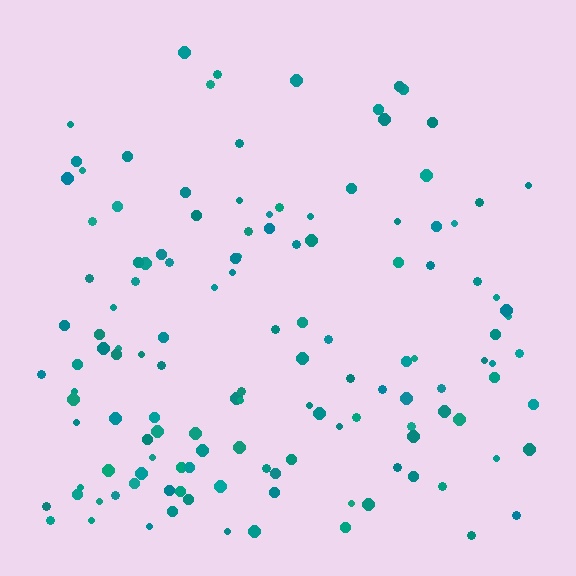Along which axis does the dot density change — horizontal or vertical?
Vertical.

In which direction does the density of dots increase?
From top to bottom, with the bottom side densest.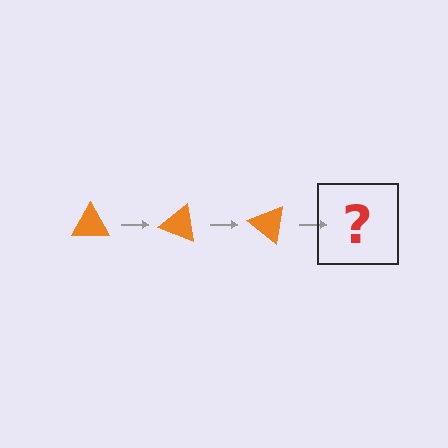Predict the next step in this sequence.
The next step is an orange triangle rotated 60 degrees.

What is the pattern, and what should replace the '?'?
The pattern is that the triangle rotates 20 degrees each step. The '?' should be an orange triangle rotated 60 degrees.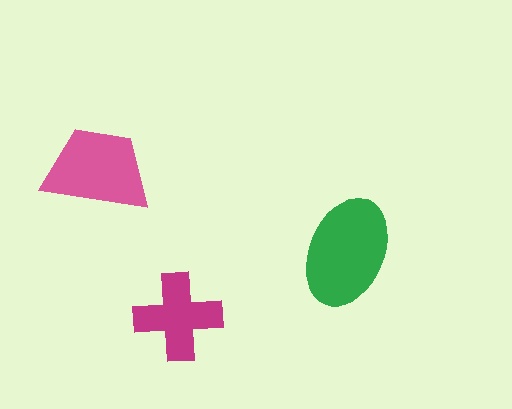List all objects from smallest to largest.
The magenta cross, the pink trapezoid, the green ellipse.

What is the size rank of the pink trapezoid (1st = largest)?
2nd.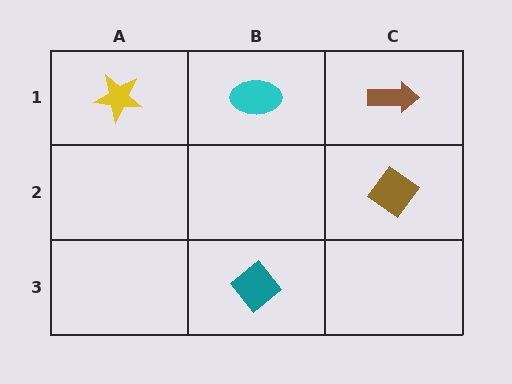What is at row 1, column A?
A yellow star.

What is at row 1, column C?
A brown arrow.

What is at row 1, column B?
A cyan ellipse.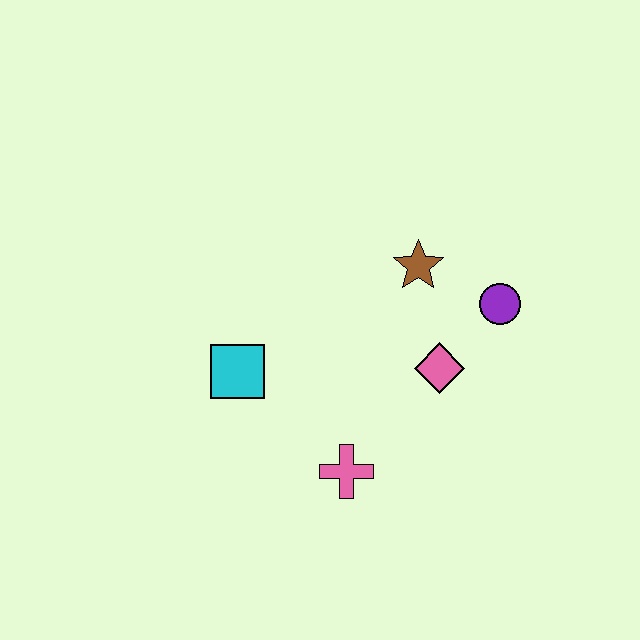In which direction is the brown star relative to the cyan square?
The brown star is to the right of the cyan square.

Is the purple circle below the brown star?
Yes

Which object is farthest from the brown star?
The pink cross is farthest from the brown star.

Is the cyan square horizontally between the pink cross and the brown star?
No